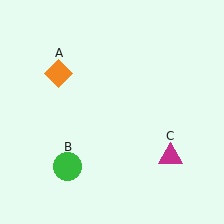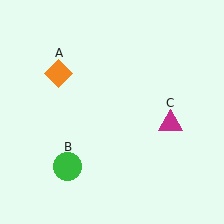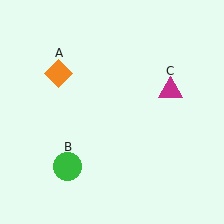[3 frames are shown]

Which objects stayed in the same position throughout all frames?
Orange diamond (object A) and green circle (object B) remained stationary.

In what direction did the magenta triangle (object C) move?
The magenta triangle (object C) moved up.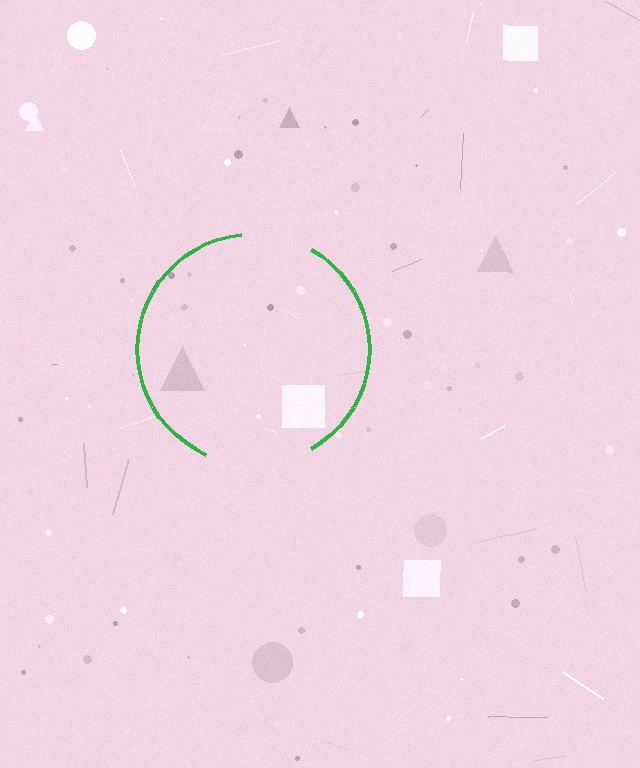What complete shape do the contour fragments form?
The contour fragments form a circle.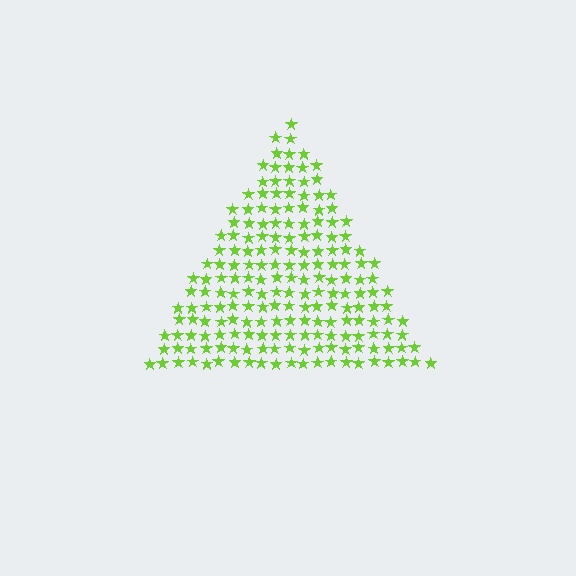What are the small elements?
The small elements are stars.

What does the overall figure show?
The overall figure shows a triangle.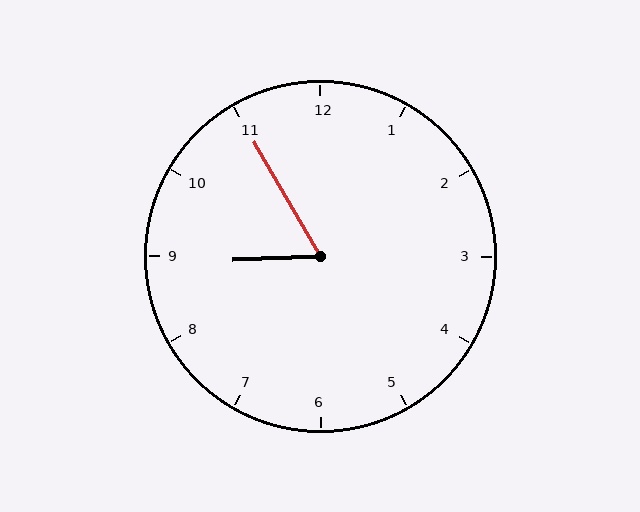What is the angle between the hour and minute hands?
Approximately 62 degrees.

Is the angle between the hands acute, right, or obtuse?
It is acute.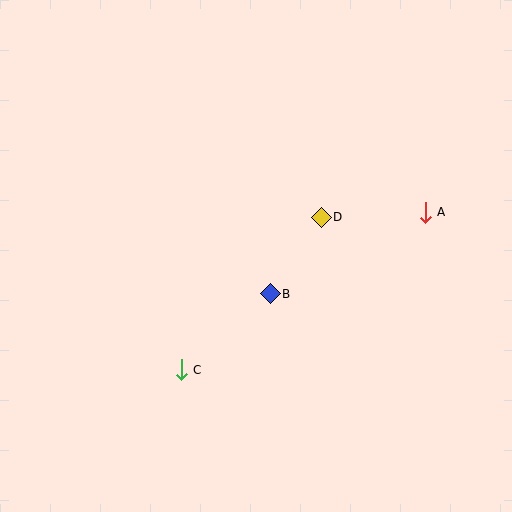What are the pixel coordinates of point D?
Point D is at (321, 217).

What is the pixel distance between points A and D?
The distance between A and D is 104 pixels.